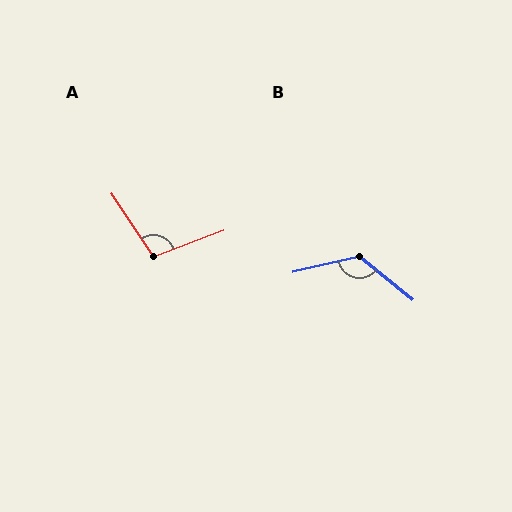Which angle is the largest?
B, at approximately 127 degrees.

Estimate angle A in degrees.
Approximately 103 degrees.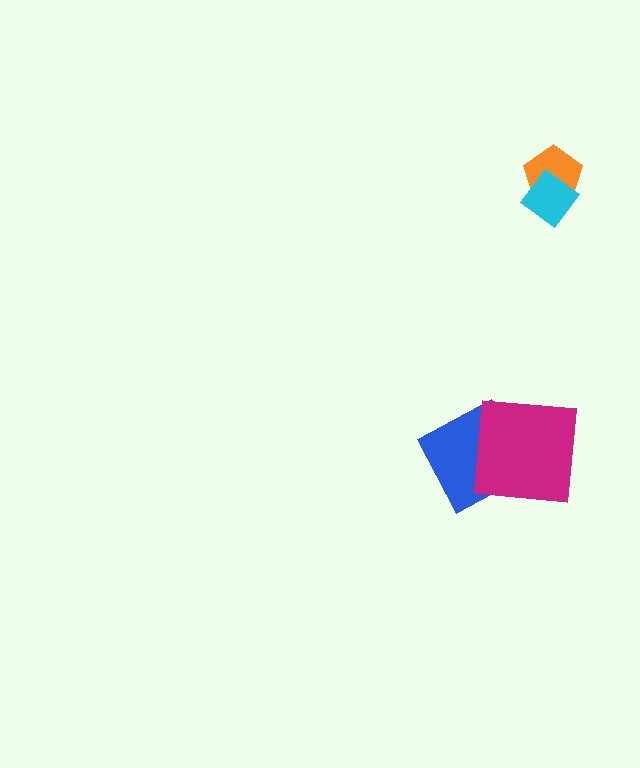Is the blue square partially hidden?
Yes, it is partially covered by another shape.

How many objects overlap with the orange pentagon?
1 object overlaps with the orange pentagon.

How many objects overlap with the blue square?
1 object overlaps with the blue square.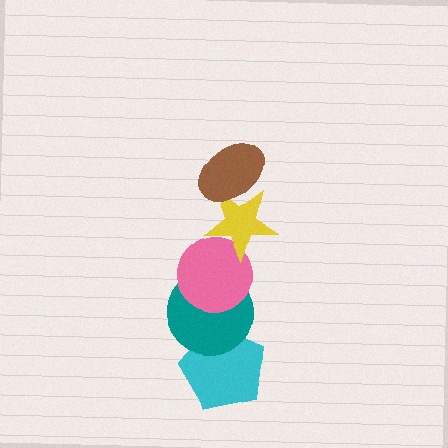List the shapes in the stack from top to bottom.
From top to bottom: the brown ellipse, the yellow star, the pink circle, the teal circle, the cyan pentagon.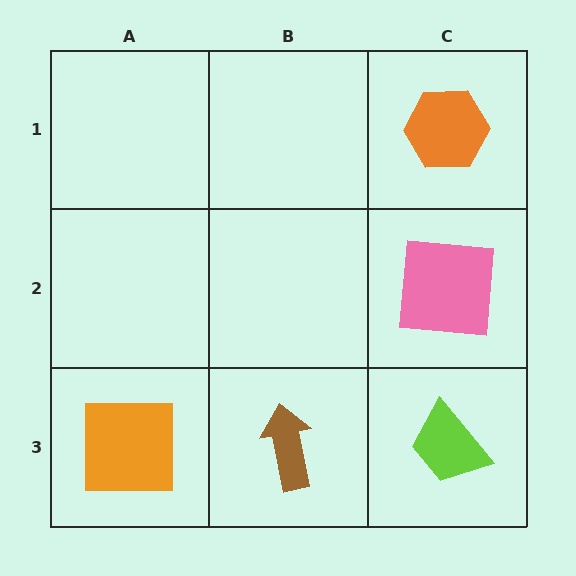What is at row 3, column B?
A brown arrow.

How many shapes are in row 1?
1 shape.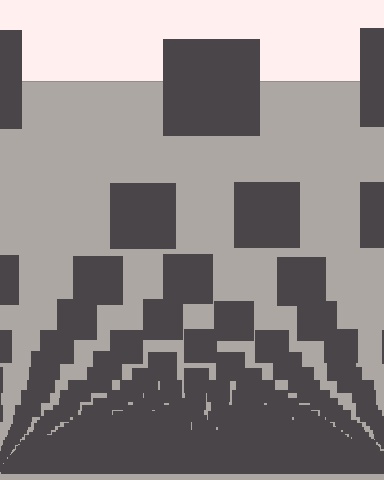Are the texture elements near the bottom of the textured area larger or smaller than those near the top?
Smaller. The gradient is inverted — elements near the bottom are smaller and denser.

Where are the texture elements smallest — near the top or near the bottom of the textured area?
Near the bottom.